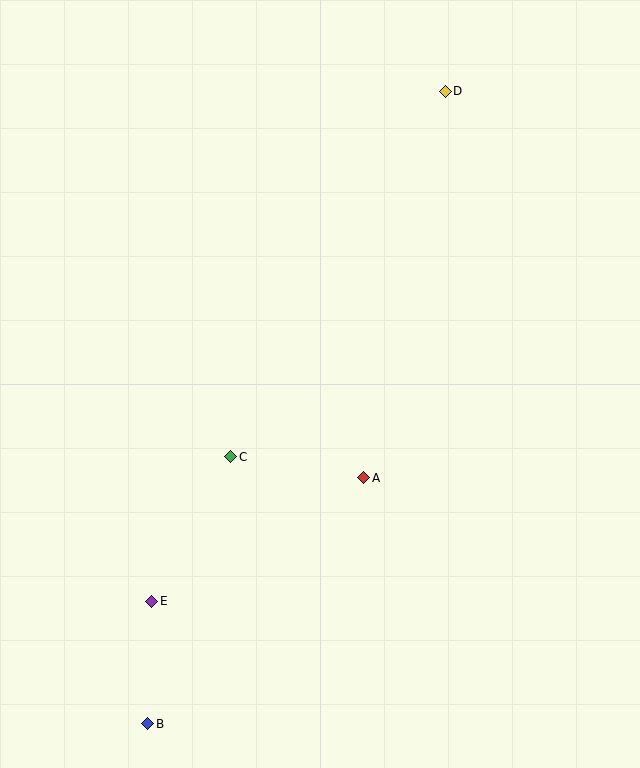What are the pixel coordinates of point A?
Point A is at (364, 478).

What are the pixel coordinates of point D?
Point D is at (445, 91).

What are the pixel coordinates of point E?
Point E is at (152, 601).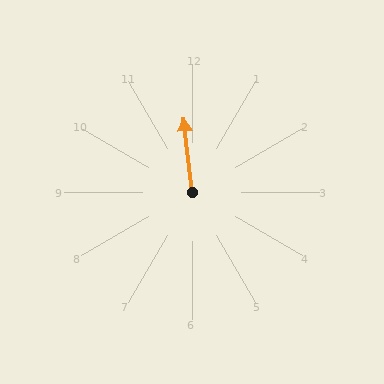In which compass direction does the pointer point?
North.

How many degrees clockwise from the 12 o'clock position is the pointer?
Approximately 353 degrees.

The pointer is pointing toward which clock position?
Roughly 12 o'clock.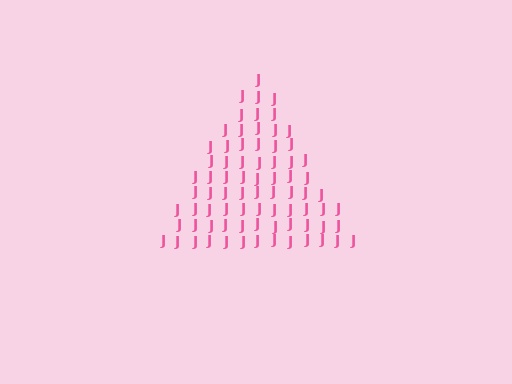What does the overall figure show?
The overall figure shows a triangle.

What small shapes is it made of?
It is made of small letter J's.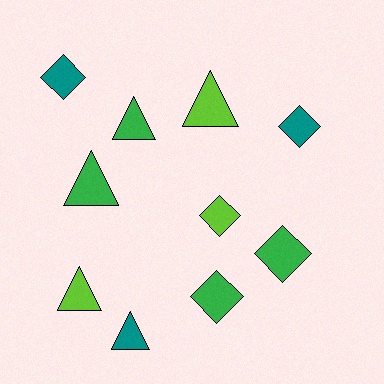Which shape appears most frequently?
Triangle, with 5 objects.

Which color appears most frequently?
Green, with 4 objects.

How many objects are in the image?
There are 10 objects.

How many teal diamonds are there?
There are 2 teal diamonds.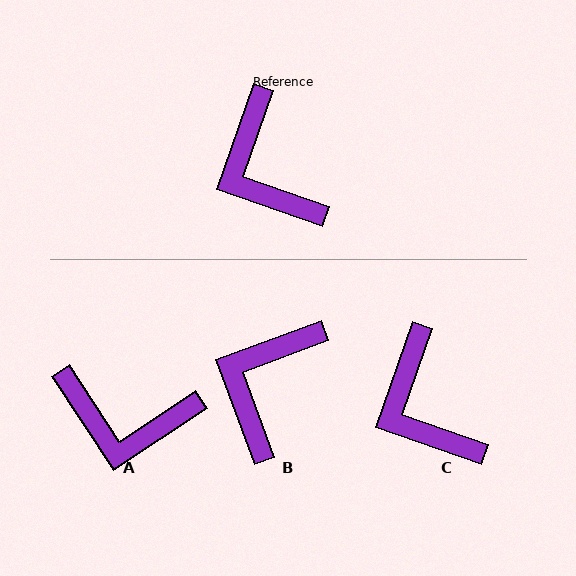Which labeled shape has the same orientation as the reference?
C.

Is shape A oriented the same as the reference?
No, it is off by about 53 degrees.